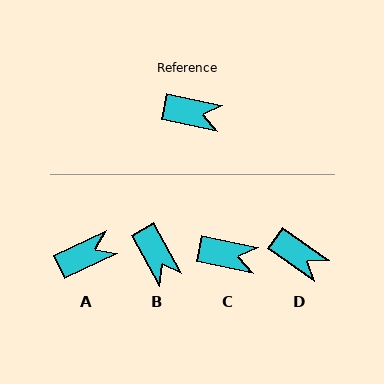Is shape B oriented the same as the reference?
No, it is off by about 49 degrees.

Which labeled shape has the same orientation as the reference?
C.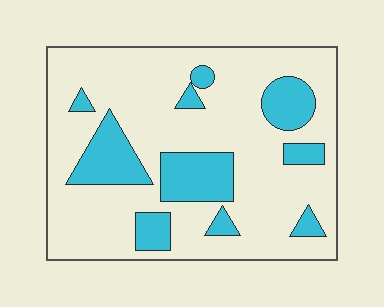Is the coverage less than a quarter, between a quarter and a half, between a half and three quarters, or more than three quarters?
Less than a quarter.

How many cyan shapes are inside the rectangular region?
10.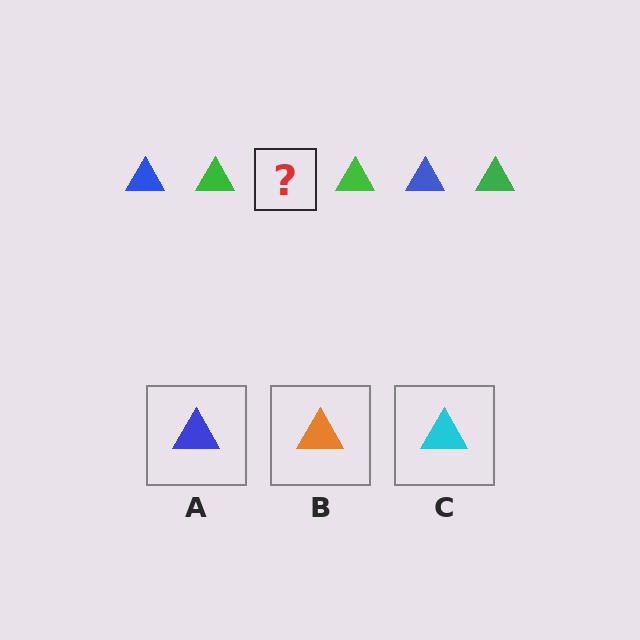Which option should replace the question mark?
Option A.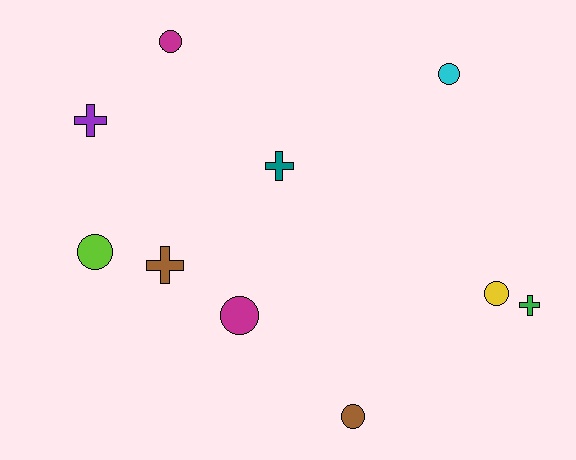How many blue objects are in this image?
There are no blue objects.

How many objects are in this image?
There are 10 objects.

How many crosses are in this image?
There are 4 crosses.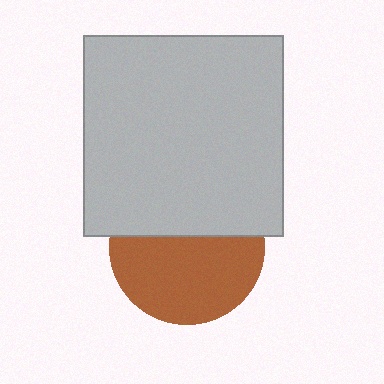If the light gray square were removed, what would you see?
You would see the complete brown circle.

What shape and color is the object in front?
The object in front is a light gray square.